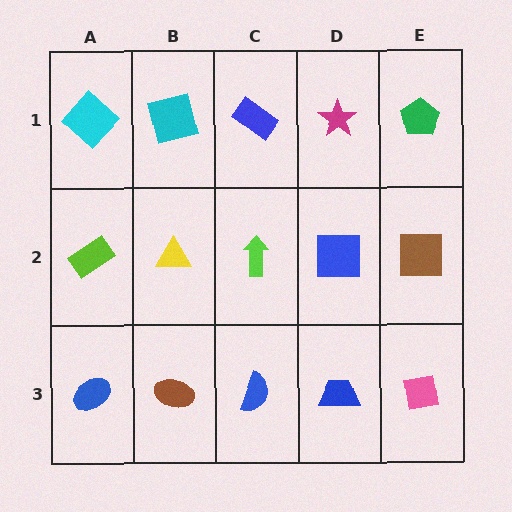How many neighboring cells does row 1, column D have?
3.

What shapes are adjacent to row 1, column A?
A lime rectangle (row 2, column A), a cyan square (row 1, column B).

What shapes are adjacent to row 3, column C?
A lime arrow (row 2, column C), a brown ellipse (row 3, column B), a blue trapezoid (row 3, column D).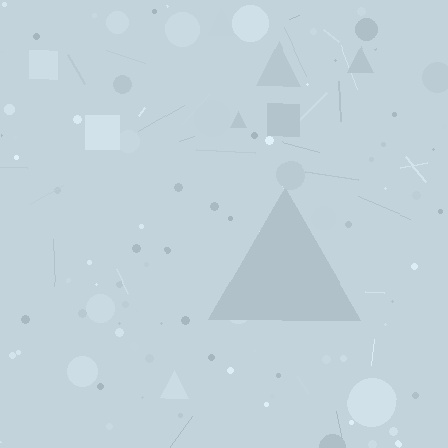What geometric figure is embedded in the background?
A triangle is embedded in the background.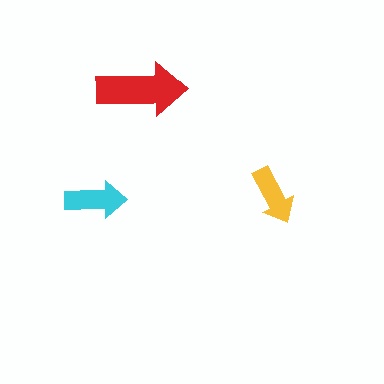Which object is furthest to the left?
The cyan arrow is leftmost.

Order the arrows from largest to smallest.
the red one, the cyan one, the yellow one.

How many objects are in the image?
There are 3 objects in the image.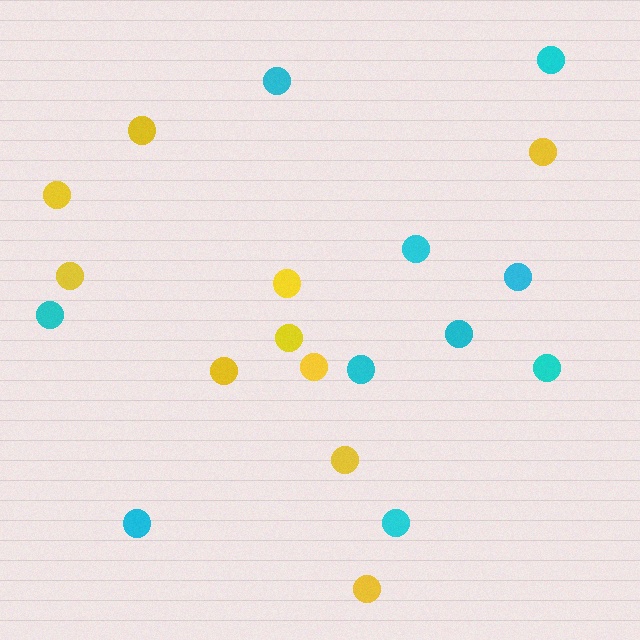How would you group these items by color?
There are 2 groups: one group of yellow circles (10) and one group of cyan circles (10).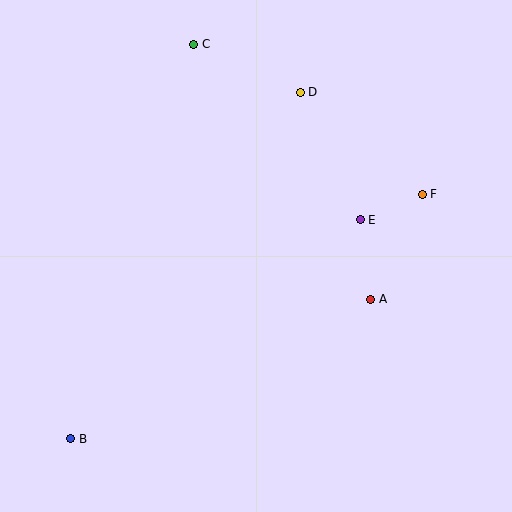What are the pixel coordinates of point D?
Point D is at (300, 92).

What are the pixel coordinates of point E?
Point E is at (360, 220).